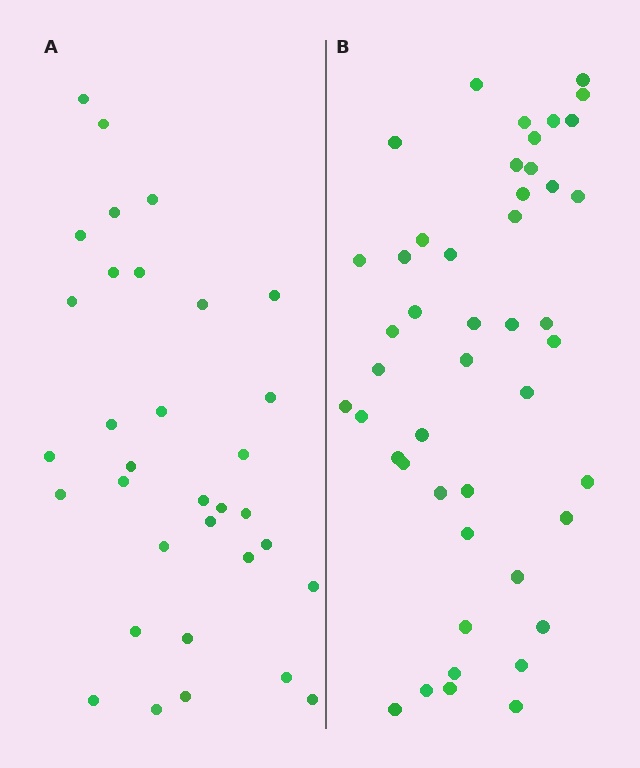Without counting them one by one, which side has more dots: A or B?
Region B (the right region) has more dots.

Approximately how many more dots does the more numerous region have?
Region B has approximately 15 more dots than region A.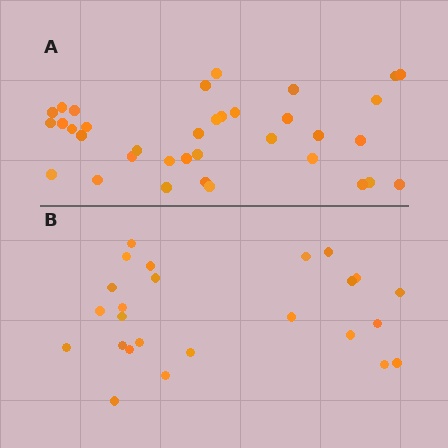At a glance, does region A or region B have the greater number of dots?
Region A (the top region) has more dots.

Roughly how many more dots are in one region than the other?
Region A has roughly 12 or so more dots than region B.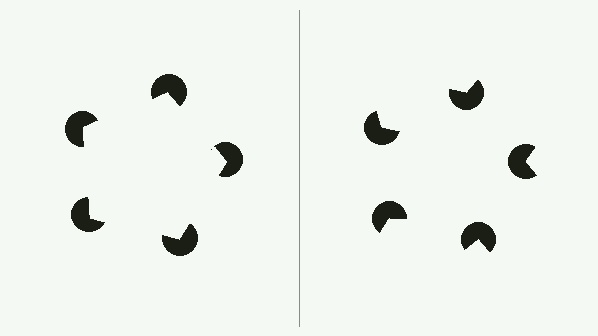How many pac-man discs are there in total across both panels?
10 — 5 on each side.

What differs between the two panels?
The pac-man discs are positioned identically on both sides; only the wedge orientations differ. On the left they align to a pentagon; on the right they are misaligned.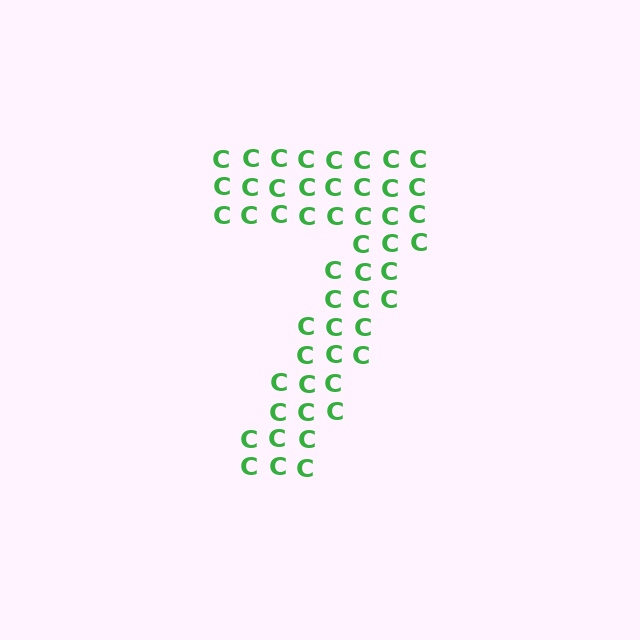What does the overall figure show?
The overall figure shows the digit 7.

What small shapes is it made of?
It is made of small letter C's.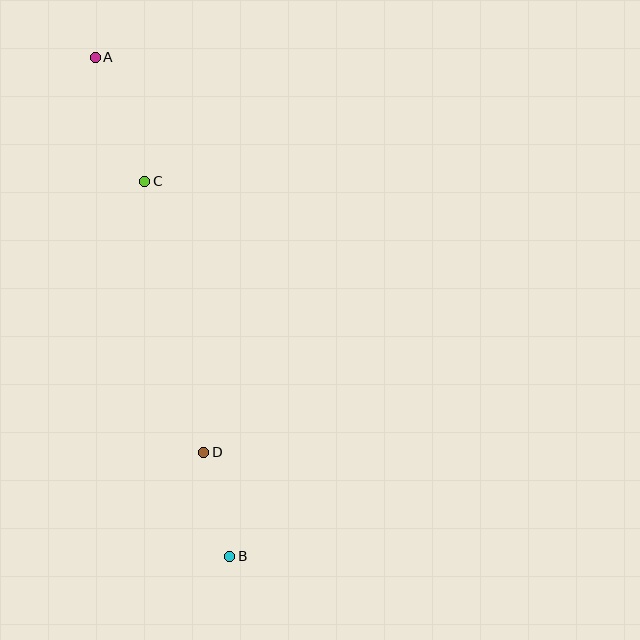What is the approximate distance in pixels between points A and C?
The distance between A and C is approximately 134 pixels.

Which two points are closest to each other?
Points B and D are closest to each other.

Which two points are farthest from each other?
Points A and B are farthest from each other.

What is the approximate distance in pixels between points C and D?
The distance between C and D is approximately 277 pixels.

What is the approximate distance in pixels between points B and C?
The distance between B and C is approximately 384 pixels.